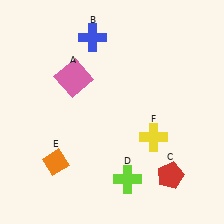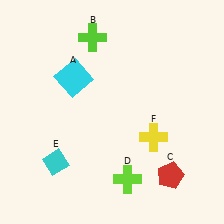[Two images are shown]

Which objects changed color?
A changed from pink to cyan. B changed from blue to lime. E changed from orange to cyan.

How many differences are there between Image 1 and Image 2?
There are 3 differences between the two images.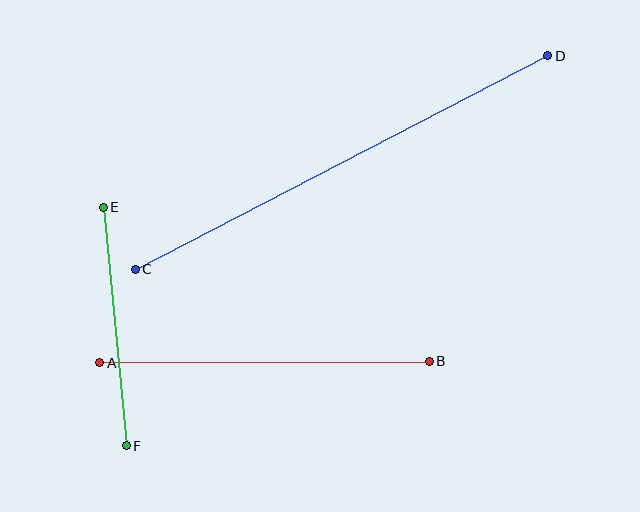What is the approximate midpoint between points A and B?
The midpoint is at approximately (264, 362) pixels.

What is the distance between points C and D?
The distance is approximately 464 pixels.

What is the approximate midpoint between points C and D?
The midpoint is at approximately (342, 163) pixels.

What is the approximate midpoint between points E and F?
The midpoint is at approximately (115, 327) pixels.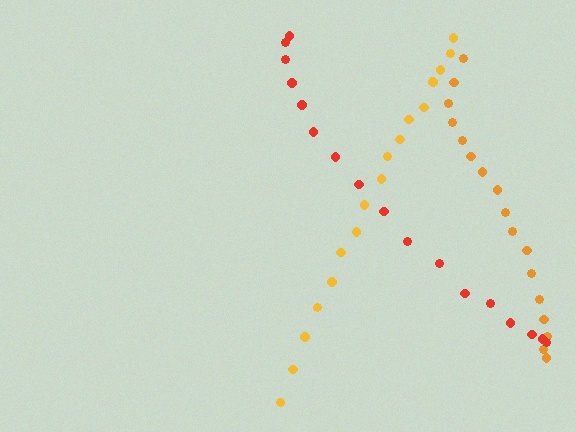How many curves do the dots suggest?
There are 3 distinct paths.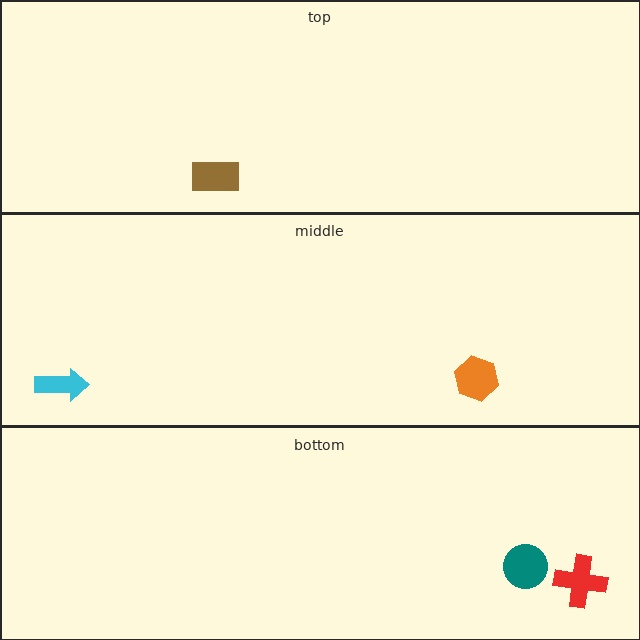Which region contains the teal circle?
The bottom region.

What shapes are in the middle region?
The cyan arrow, the orange hexagon.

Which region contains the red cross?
The bottom region.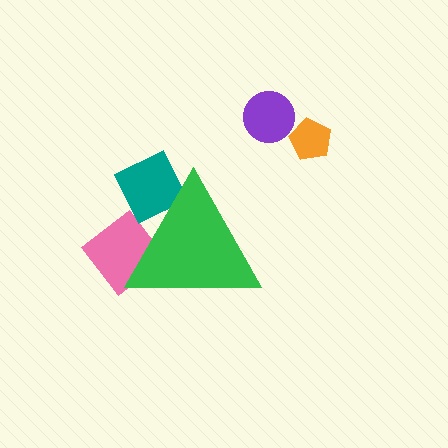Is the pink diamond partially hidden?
Yes, the pink diamond is partially hidden behind the green triangle.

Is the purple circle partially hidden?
No, the purple circle is fully visible.